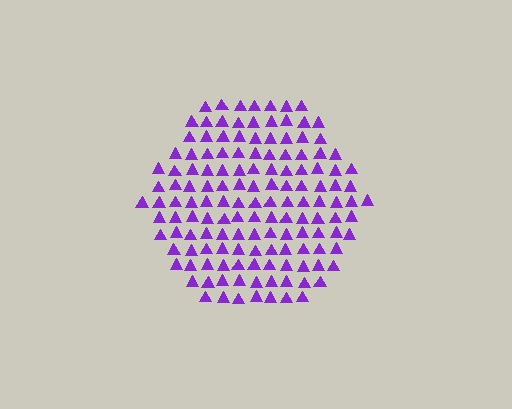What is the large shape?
The large shape is a hexagon.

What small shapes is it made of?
It is made of small triangles.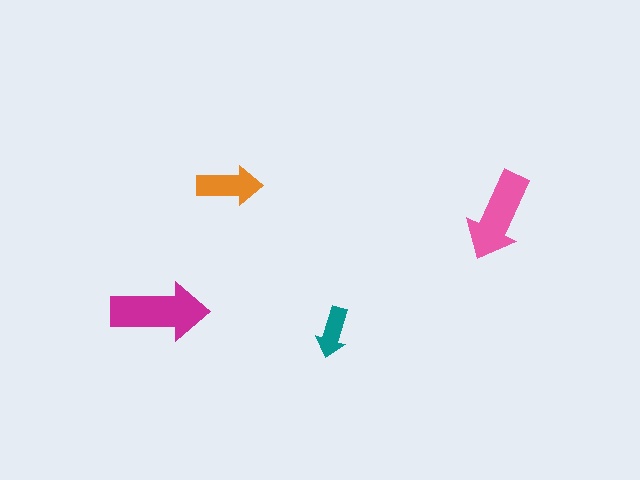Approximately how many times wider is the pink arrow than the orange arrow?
About 1.5 times wider.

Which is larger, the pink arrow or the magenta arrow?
The magenta one.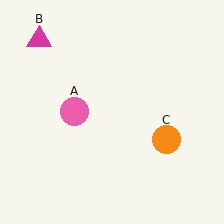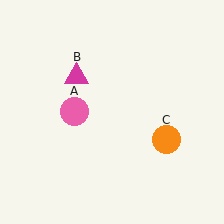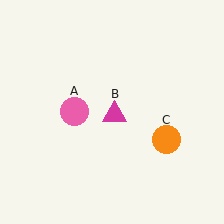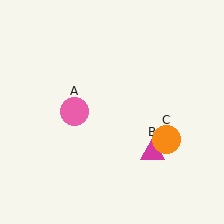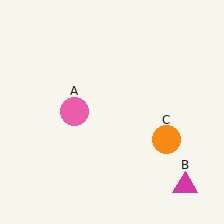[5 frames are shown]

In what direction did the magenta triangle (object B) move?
The magenta triangle (object B) moved down and to the right.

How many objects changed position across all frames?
1 object changed position: magenta triangle (object B).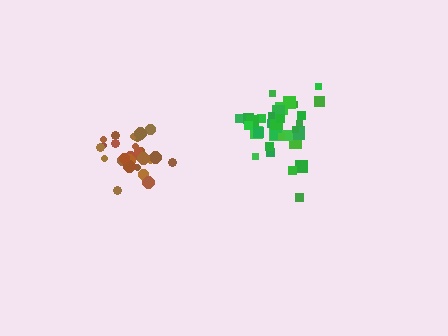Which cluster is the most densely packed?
Brown.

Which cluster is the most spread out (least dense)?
Green.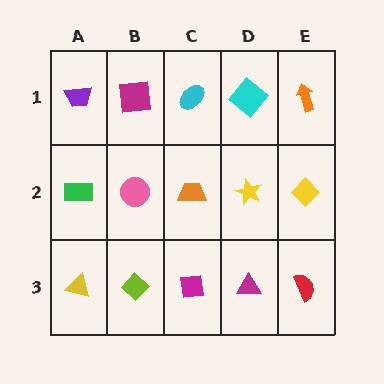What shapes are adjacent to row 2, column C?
A cyan ellipse (row 1, column C), a magenta square (row 3, column C), a pink circle (row 2, column B), a yellow star (row 2, column D).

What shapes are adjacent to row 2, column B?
A magenta square (row 1, column B), a lime diamond (row 3, column B), a green rectangle (row 2, column A), an orange trapezoid (row 2, column C).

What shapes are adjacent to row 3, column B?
A pink circle (row 2, column B), a yellow triangle (row 3, column A), a magenta square (row 3, column C).